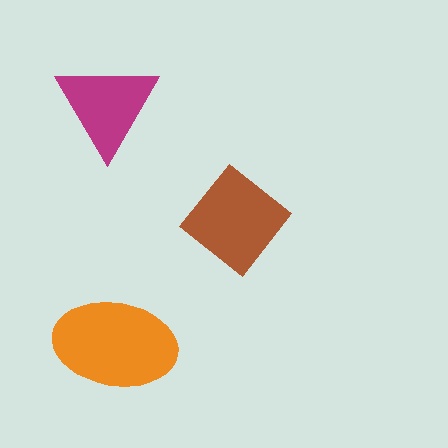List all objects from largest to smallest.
The orange ellipse, the brown diamond, the magenta triangle.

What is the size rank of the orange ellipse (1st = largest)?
1st.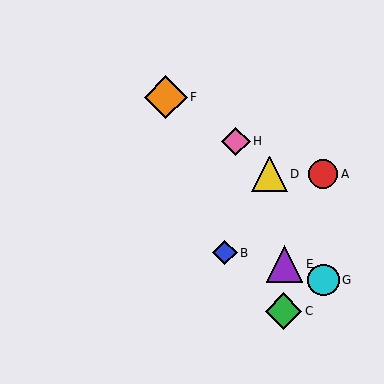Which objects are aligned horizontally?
Objects A, D are aligned horizontally.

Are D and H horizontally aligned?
No, D is at y≈174 and H is at y≈141.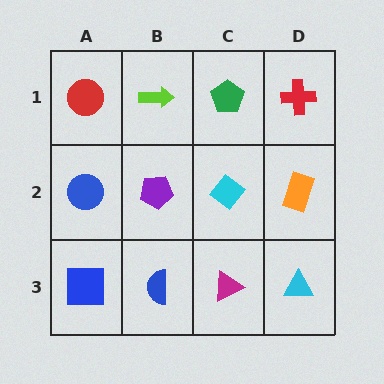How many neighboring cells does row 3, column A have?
2.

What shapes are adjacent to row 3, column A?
A blue circle (row 2, column A), a blue semicircle (row 3, column B).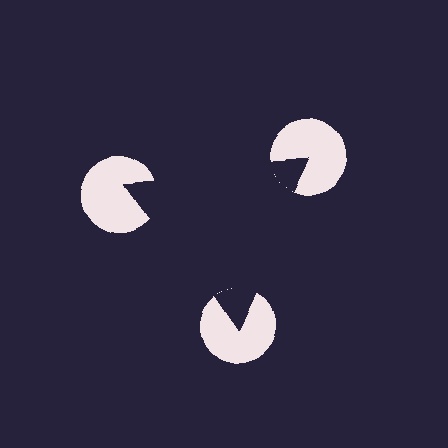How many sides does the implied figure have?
3 sides.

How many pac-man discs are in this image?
There are 3 — one at each vertex of the illusory triangle.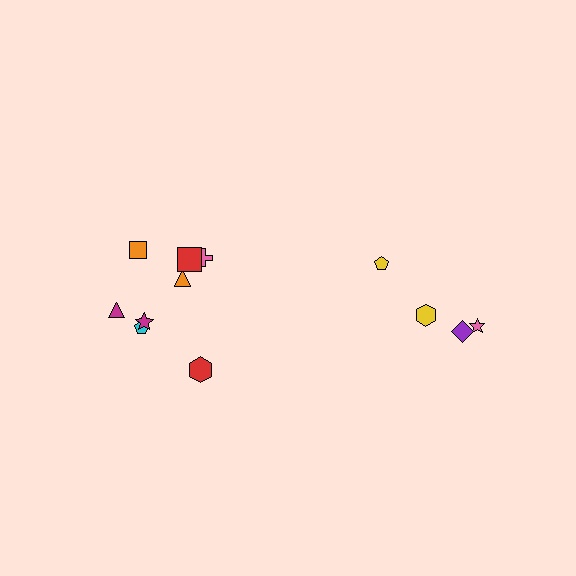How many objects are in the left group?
There are 8 objects.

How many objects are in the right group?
There are 4 objects.